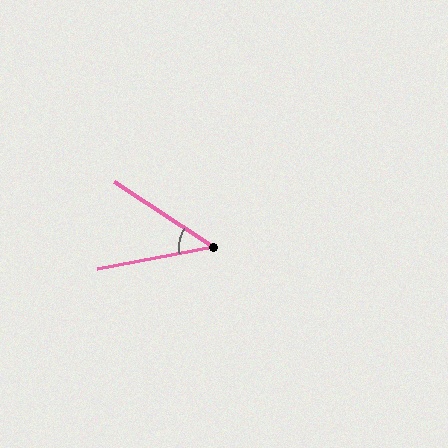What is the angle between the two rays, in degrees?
Approximately 44 degrees.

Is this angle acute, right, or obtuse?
It is acute.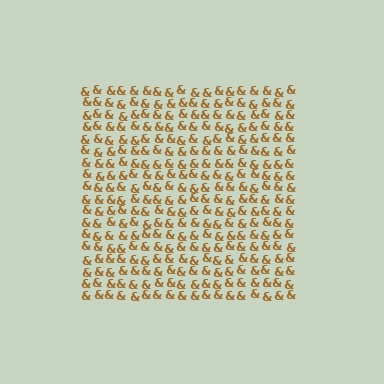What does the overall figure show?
The overall figure shows a square.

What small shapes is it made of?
It is made of small ampersands.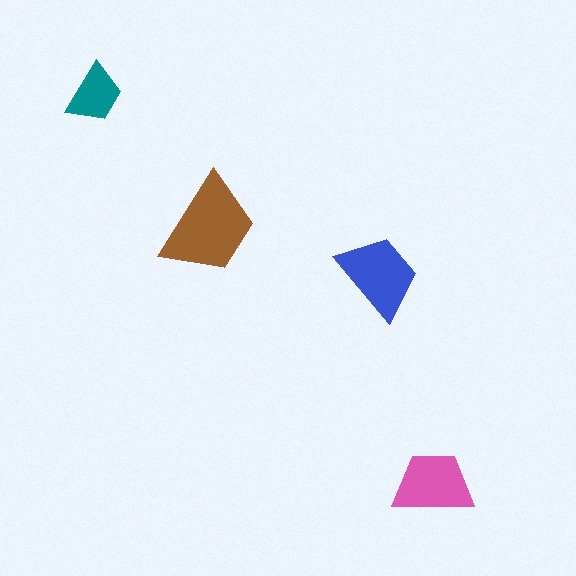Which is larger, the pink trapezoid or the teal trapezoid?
The pink one.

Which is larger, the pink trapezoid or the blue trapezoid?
The blue one.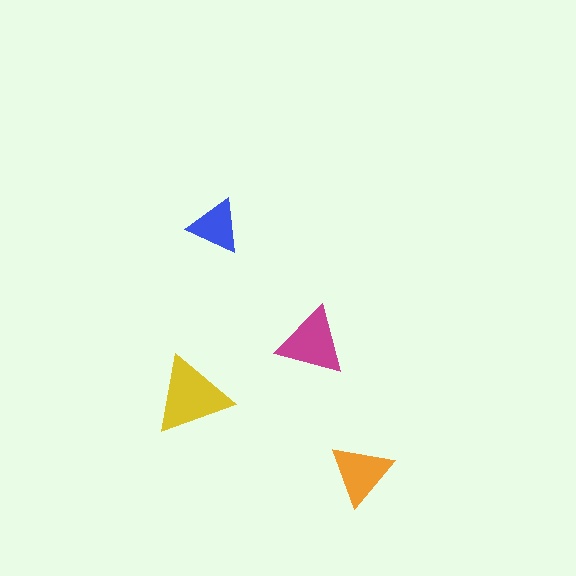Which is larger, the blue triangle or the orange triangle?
The orange one.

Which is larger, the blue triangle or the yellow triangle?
The yellow one.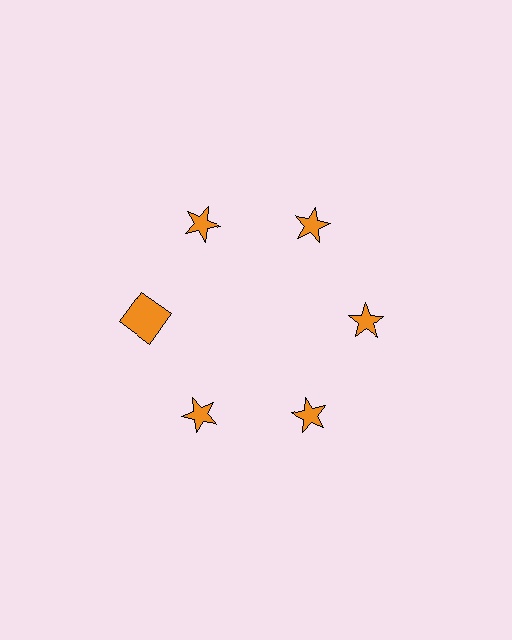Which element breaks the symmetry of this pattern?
The orange square at roughly the 9 o'clock position breaks the symmetry. All other shapes are orange stars.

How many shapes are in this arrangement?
There are 6 shapes arranged in a ring pattern.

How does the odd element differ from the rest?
It has a different shape: square instead of star.